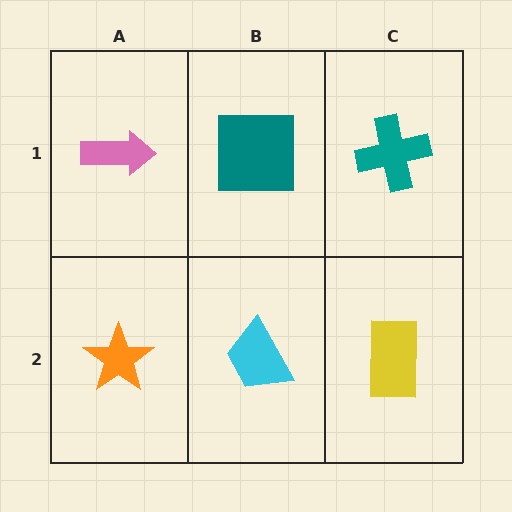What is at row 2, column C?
A yellow rectangle.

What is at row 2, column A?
An orange star.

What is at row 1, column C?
A teal cross.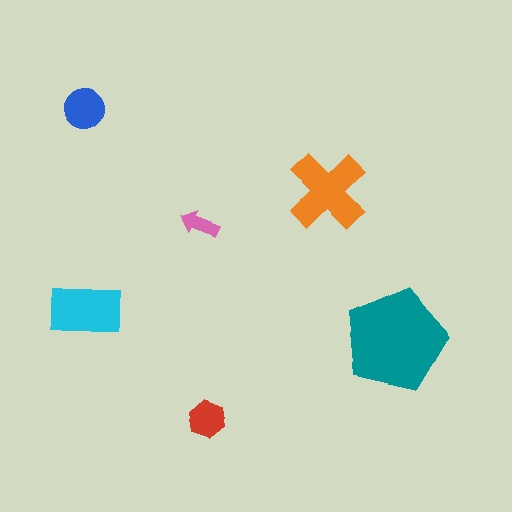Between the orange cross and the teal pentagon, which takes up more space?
The teal pentagon.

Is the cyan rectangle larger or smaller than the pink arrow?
Larger.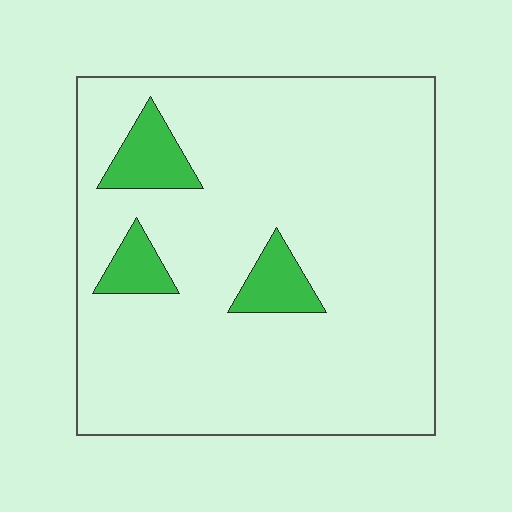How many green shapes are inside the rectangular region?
3.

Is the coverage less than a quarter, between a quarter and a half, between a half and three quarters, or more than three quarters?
Less than a quarter.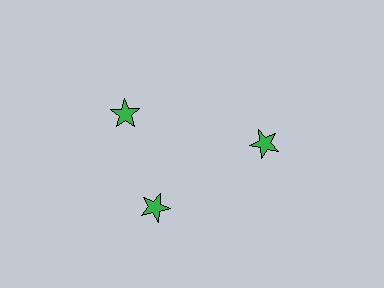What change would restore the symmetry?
The symmetry would be restored by rotating it back into even spacing with its neighbors so that all 3 stars sit at equal angles and equal distance from the center.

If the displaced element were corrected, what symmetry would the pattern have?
It would have 3-fold rotational symmetry — the pattern would map onto itself every 120 degrees.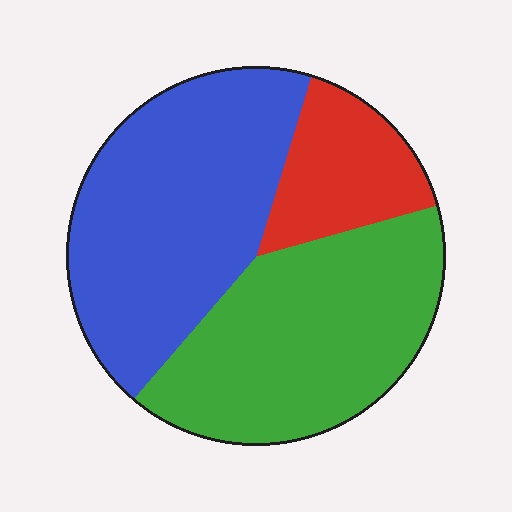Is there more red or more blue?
Blue.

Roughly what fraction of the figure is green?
Green takes up between a quarter and a half of the figure.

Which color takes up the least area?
Red, at roughly 15%.